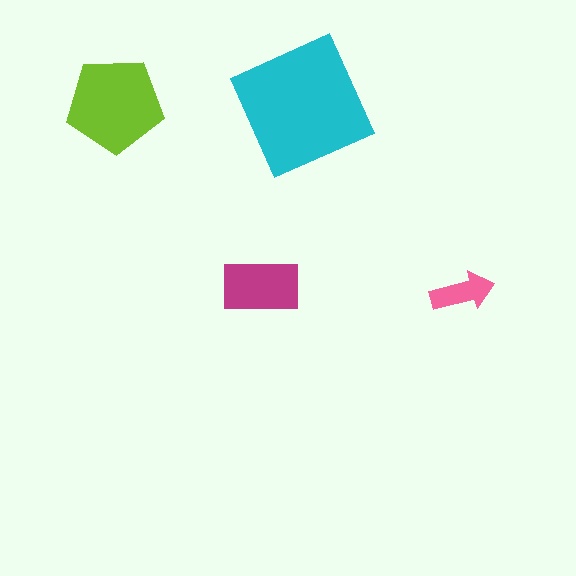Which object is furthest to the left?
The lime pentagon is leftmost.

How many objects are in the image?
There are 4 objects in the image.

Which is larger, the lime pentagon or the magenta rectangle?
The lime pentagon.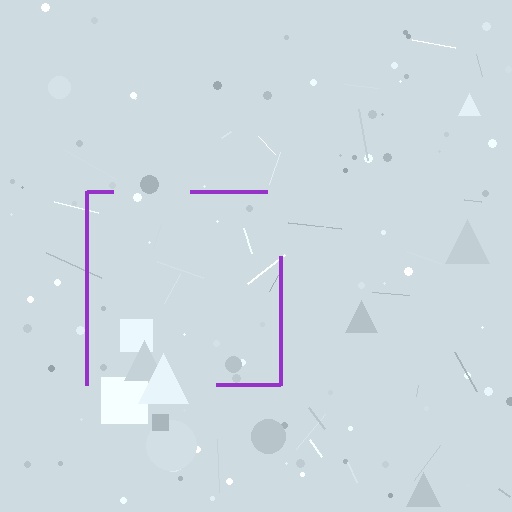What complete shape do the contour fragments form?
The contour fragments form a square.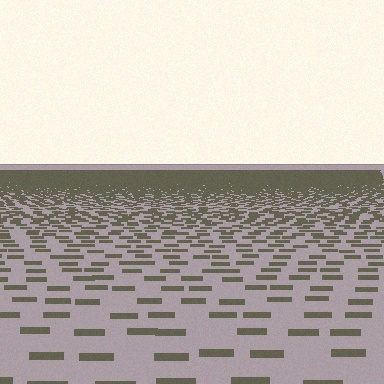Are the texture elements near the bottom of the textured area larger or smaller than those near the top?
Larger. Near the bottom, elements are closer to the viewer and appear at a bigger on-screen size.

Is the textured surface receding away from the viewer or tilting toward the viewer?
The surface is receding away from the viewer. Texture elements get smaller and denser toward the top.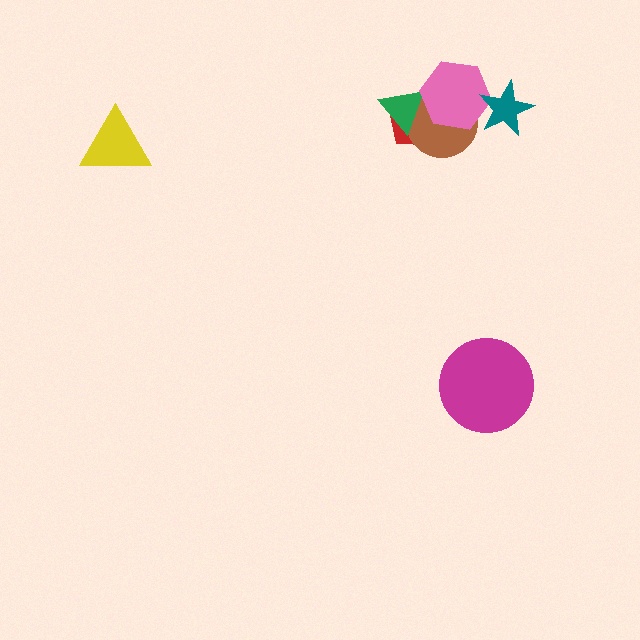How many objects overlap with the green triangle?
3 objects overlap with the green triangle.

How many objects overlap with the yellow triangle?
0 objects overlap with the yellow triangle.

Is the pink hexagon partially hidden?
Yes, it is partially covered by another shape.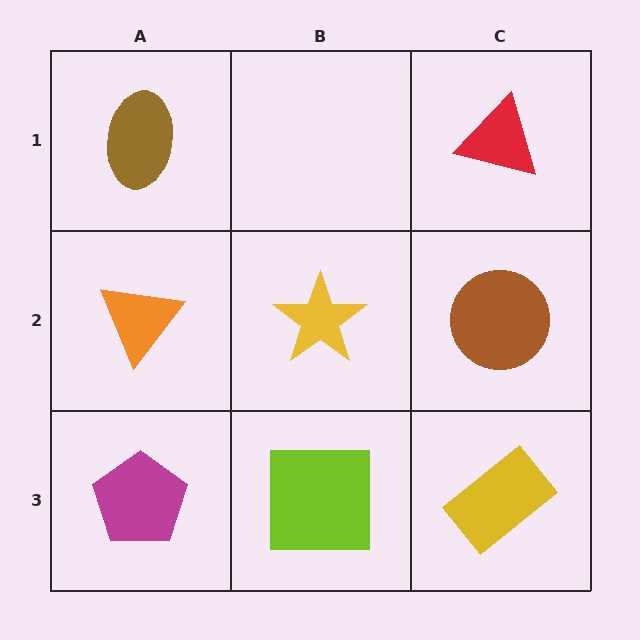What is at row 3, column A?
A magenta pentagon.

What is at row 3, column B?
A lime square.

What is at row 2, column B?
A yellow star.